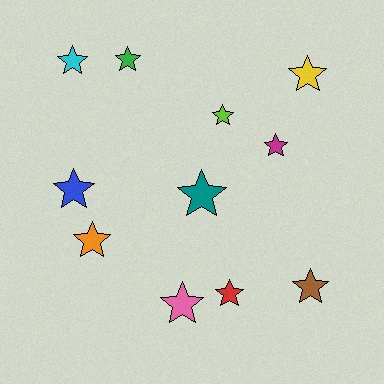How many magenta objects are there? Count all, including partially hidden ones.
There is 1 magenta object.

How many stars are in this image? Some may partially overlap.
There are 11 stars.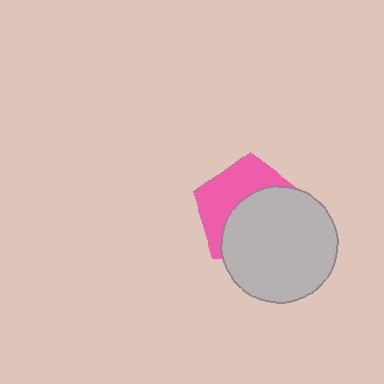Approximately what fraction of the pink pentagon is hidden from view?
Roughly 56% of the pink pentagon is hidden behind the light gray circle.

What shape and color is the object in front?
The object in front is a light gray circle.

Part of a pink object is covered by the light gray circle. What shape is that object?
It is a pentagon.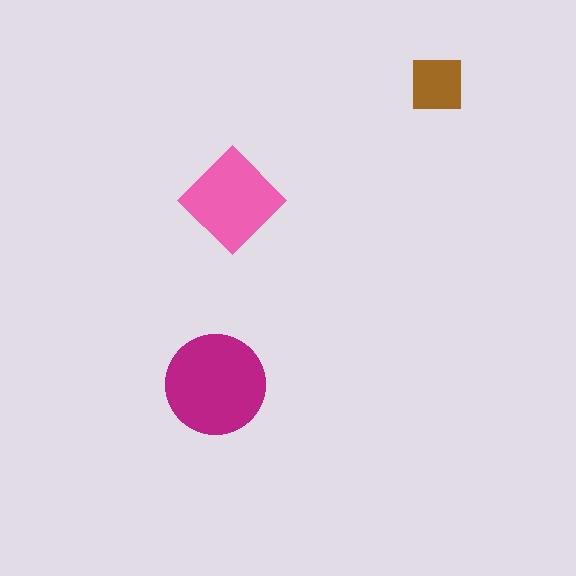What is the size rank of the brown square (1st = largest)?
3rd.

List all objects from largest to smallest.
The magenta circle, the pink diamond, the brown square.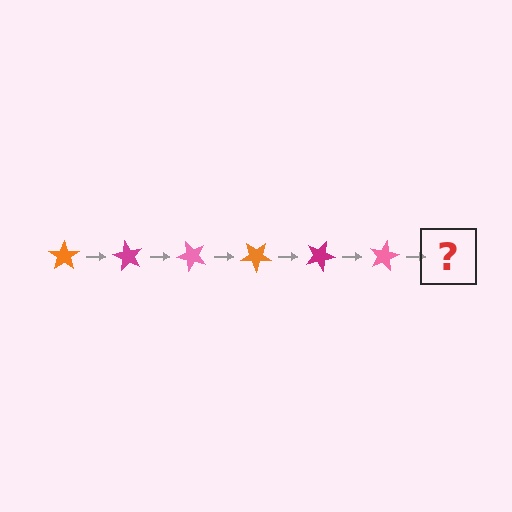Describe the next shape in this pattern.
It should be an orange star, rotated 360 degrees from the start.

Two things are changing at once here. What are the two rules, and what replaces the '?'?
The two rules are that it rotates 60 degrees each step and the color cycles through orange, magenta, and pink. The '?' should be an orange star, rotated 360 degrees from the start.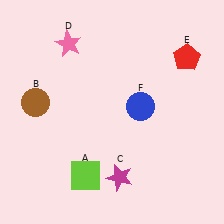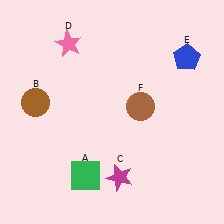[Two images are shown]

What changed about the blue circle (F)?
In Image 1, F is blue. In Image 2, it changed to brown.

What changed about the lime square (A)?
In Image 1, A is lime. In Image 2, it changed to green.